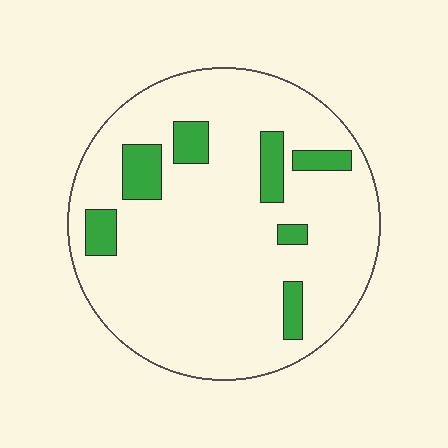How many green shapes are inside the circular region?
7.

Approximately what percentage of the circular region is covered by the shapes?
Approximately 15%.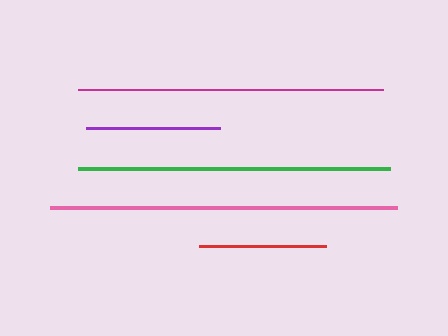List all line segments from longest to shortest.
From longest to shortest: pink, green, magenta, purple, red.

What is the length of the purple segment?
The purple segment is approximately 133 pixels long.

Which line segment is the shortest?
The red line is the shortest at approximately 128 pixels.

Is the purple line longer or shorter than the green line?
The green line is longer than the purple line.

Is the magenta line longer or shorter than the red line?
The magenta line is longer than the red line.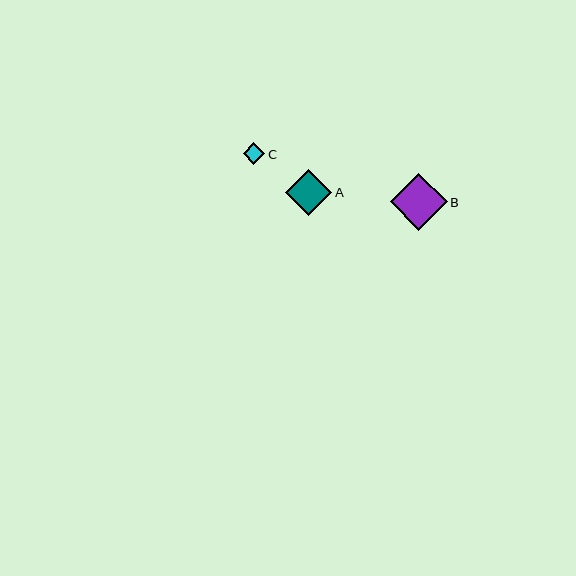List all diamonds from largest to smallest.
From largest to smallest: B, A, C.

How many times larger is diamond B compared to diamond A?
Diamond B is approximately 1.2 times the size of diamond A.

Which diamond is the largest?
Diamond B is the largest with a size of approximately 56 pixels.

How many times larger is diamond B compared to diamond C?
Diamond B is approximately 2.6 times the size of diamond C.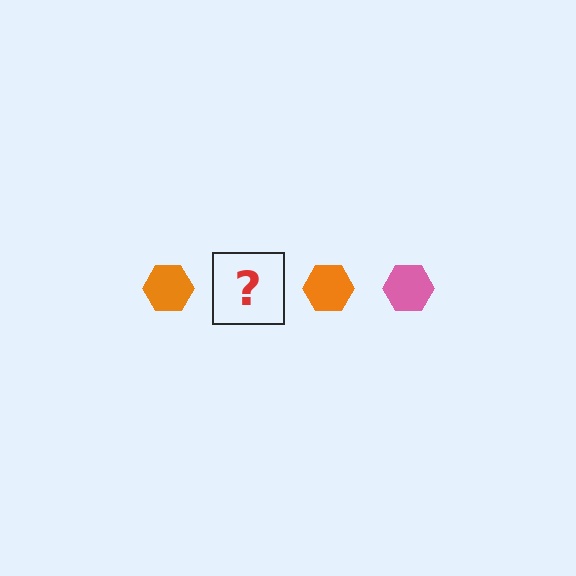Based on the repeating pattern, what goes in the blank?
The blank should be a pink hexagon.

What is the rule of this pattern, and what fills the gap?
The rule is that the pattern cycles through orange, pink hexagons. The gap should be filled with a pink hexagon.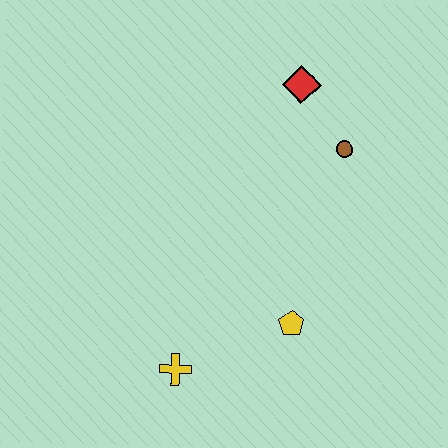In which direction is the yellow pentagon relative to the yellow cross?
The yellow pentagon is to the right of the yellow cross.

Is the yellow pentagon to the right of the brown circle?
No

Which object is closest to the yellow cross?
The yellow pentagon is closest to the yellow cross.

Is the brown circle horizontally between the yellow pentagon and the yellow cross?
No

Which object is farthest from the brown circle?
The yellow cross is farthest from the brown circle.